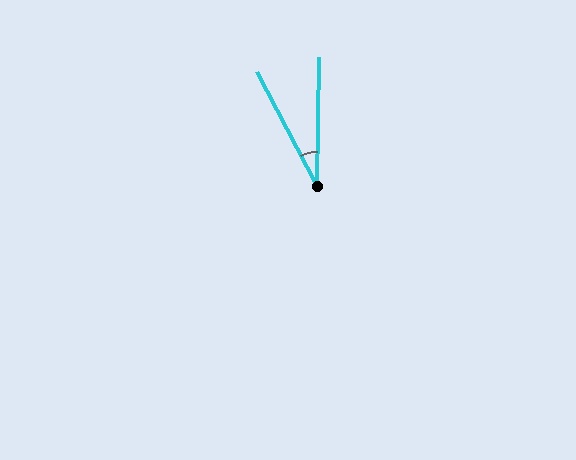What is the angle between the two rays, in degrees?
Approximately 29 degrees.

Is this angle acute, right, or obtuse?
It is acute.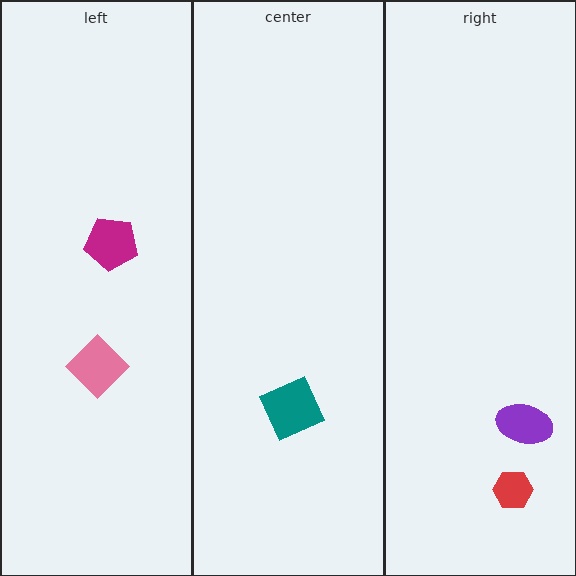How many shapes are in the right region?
2.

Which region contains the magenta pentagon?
The left region.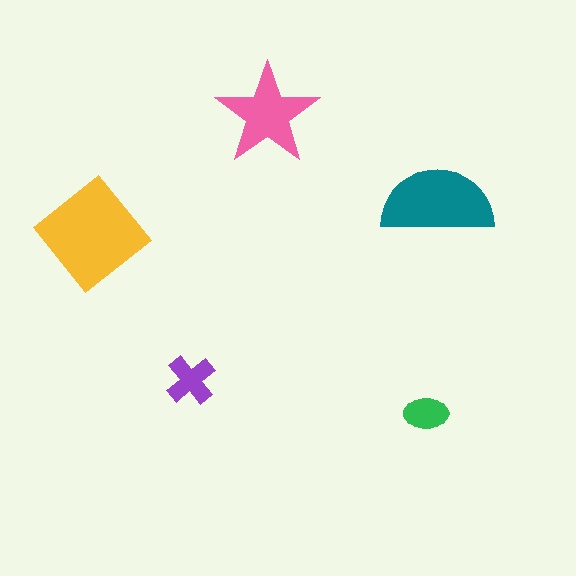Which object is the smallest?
The green ellipse.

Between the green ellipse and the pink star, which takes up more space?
The pink star.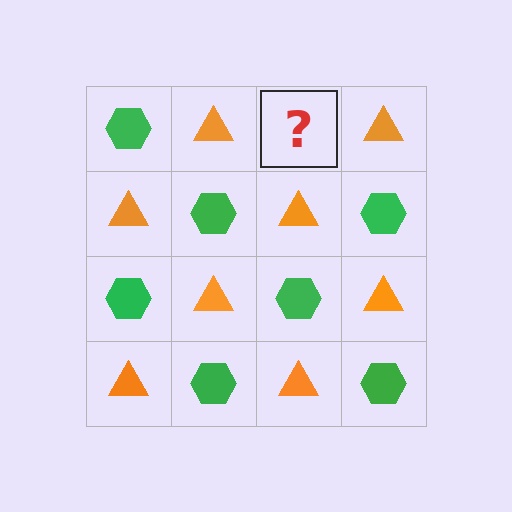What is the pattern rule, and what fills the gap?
The rule is that it alternates green hexagon and orange triangle in a checkerboard pattern. The gap should be filled with a green hexagon.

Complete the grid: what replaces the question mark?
The question mark should be replaced with a green hexagon.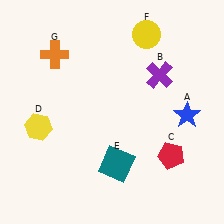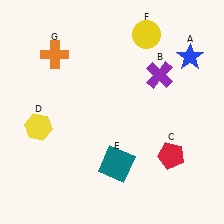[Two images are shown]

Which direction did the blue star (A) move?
The blue star (A) moved up.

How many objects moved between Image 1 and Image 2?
1 object moved between the two images.